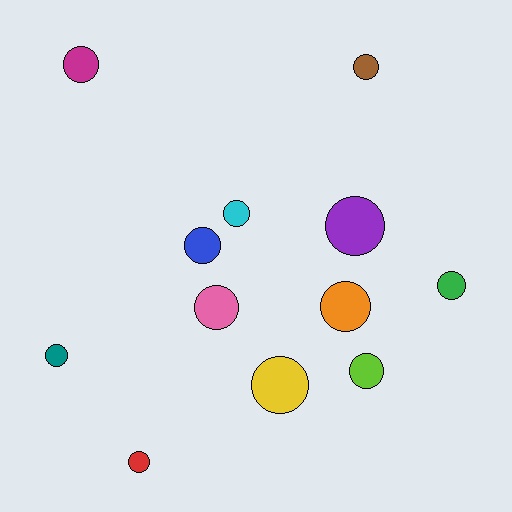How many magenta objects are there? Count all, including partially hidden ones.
There is 1 magenta object.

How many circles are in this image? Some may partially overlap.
There are 12 circles.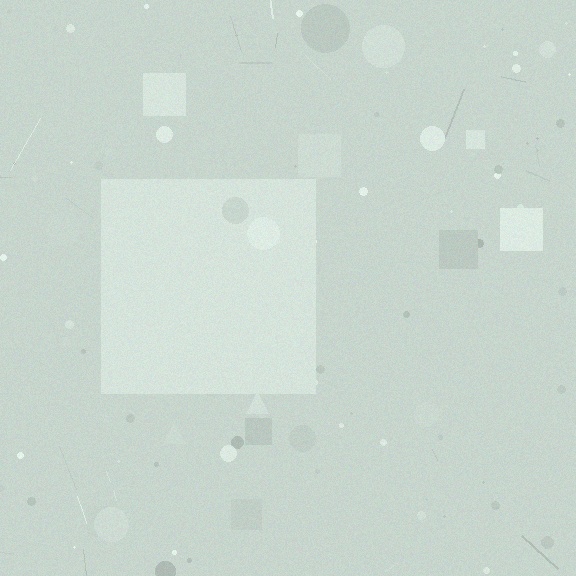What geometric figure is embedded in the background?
A square is embedded in the background.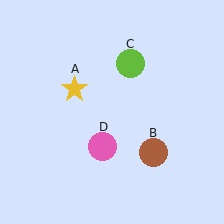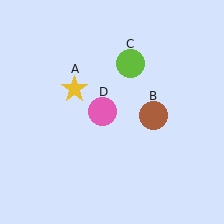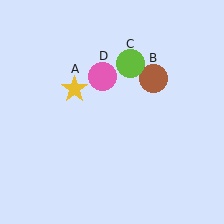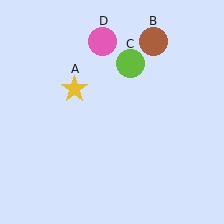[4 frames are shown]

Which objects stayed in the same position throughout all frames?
Yellow star (object A) and lime circle (object C) remained stationary.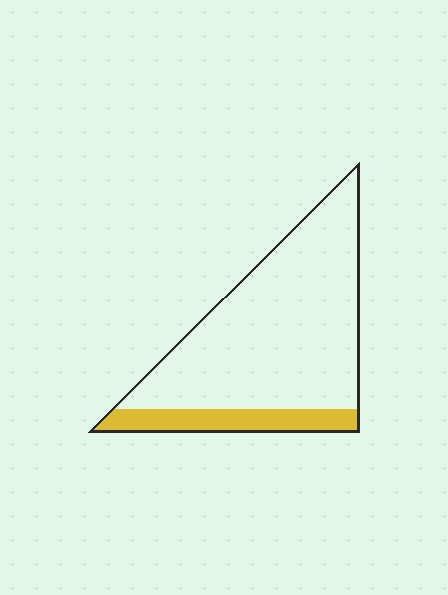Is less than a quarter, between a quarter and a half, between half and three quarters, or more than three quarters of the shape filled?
Less than a quarter.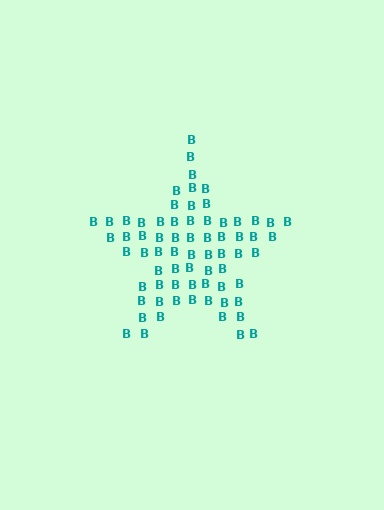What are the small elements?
The small elements are letter B's.